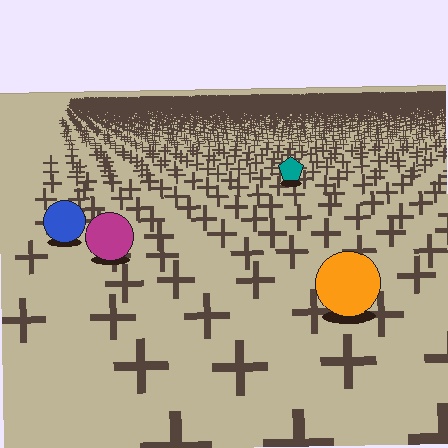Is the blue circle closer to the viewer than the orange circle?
No. The orange circle is closer — you can tell from the texture gradient: the ground texture is coarser near it.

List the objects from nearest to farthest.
From nearest to farthest: the orange circle, the magenta circle, the blue circle, the teal pentagon.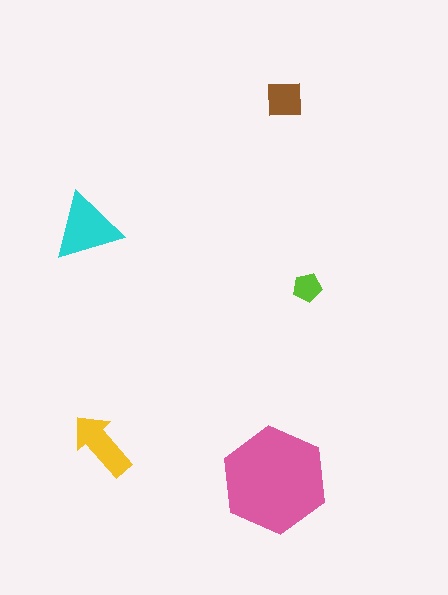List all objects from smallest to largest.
The lime pentagon, the brown square, the yellow arrow, the cyan triangle, the pink hexagon.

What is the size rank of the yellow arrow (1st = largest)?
3rd.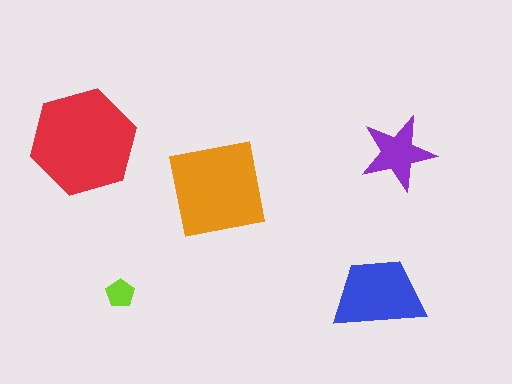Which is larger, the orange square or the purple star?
The orange square.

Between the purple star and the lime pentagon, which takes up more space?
The purple star.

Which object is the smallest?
The lime pentagon.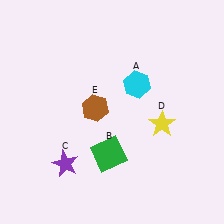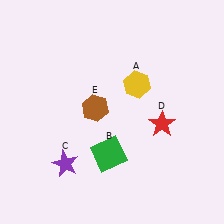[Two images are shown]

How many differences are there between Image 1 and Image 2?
There are 2 differences between the two images.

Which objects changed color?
A changed from cyan to yellow. D changed from yellow to red.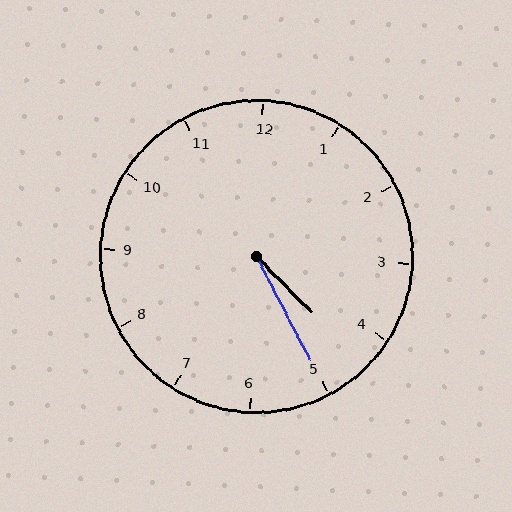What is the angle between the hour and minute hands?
Approximately 18 degrees.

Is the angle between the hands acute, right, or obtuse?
It is acute.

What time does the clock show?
4:25.